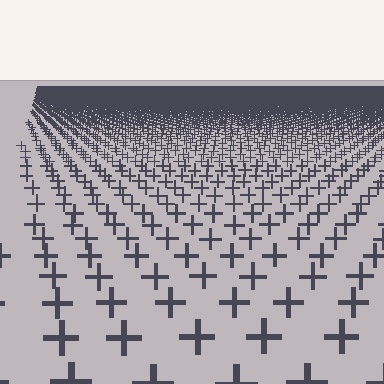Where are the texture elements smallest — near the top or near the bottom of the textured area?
Near the top.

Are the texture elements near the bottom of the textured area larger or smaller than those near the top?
Larger. Near the bottom, elements are closer to the viewer and appear at a bigger on-screen size.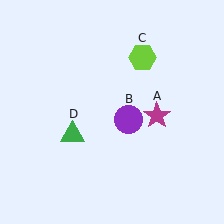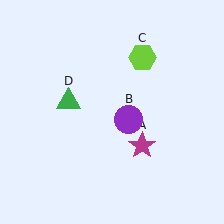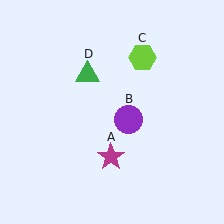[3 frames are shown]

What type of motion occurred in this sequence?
The magenta star (object A), green triangle (object D) rotated clockwise around the center of the scene.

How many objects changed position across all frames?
2 objects changed position: magenta star (object A), green triangle (object D).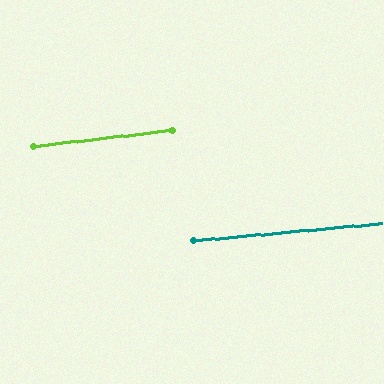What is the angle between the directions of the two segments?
Approximately 1 degree.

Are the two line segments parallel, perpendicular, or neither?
Parallel — their directions differ by only 1.2°.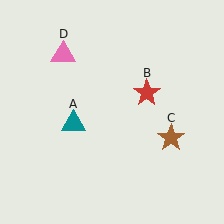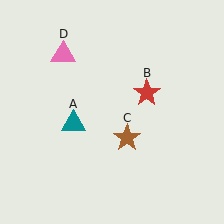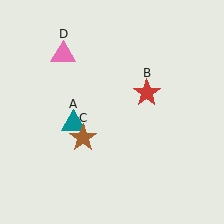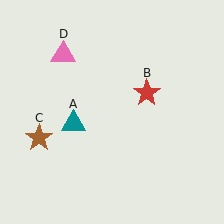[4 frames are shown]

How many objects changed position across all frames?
1 object changed position: brown star (object C).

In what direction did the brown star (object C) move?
The brown star (object C) moved left.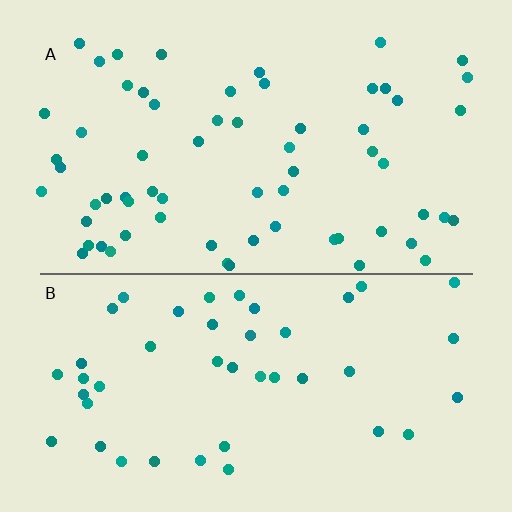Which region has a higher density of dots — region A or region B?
A (the top).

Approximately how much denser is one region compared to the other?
Approximately 1.4× — region A over region B.